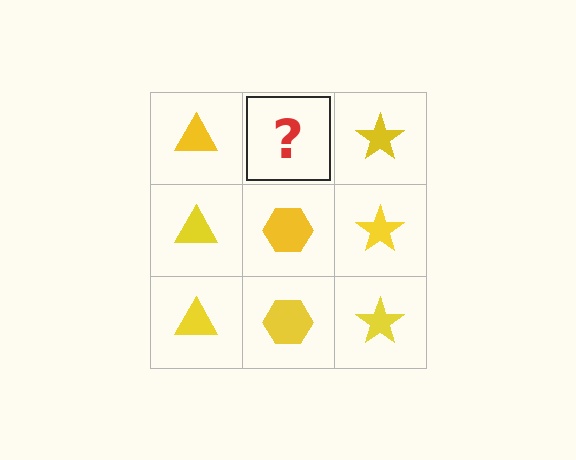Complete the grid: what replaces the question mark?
The question mark should be replaced with a yellow hexagon.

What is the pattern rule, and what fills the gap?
The rule is that each column has a consistent shape. The gap should be filled with a yellow hexagon.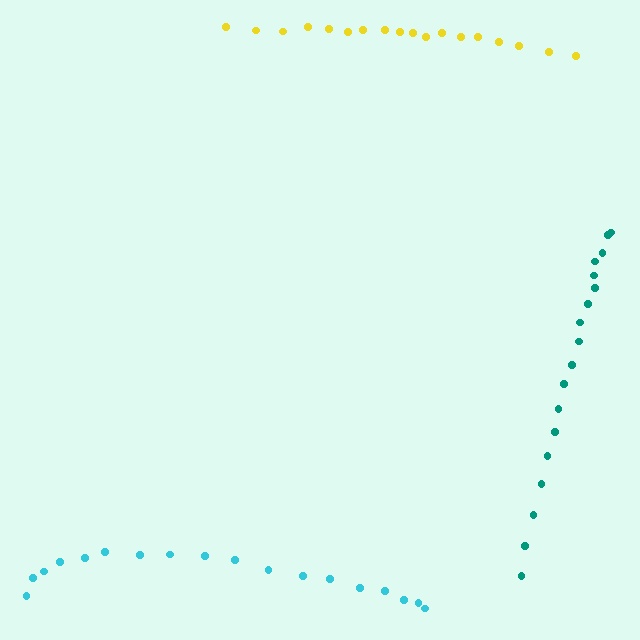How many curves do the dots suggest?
There are 3 distinct paths.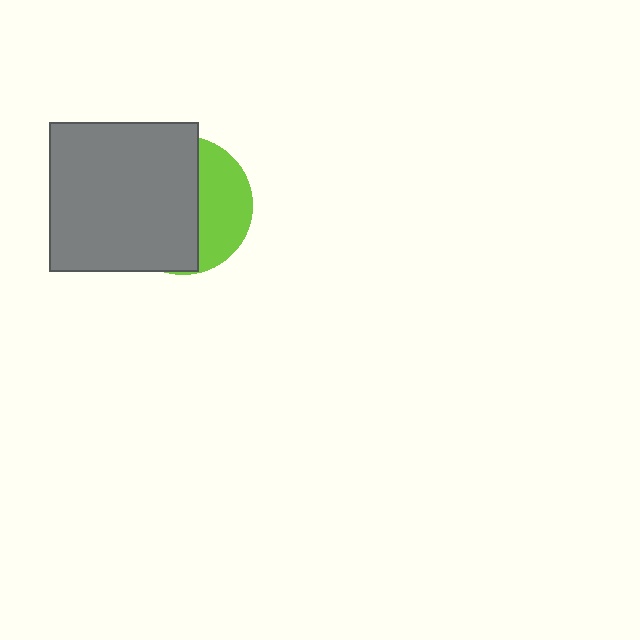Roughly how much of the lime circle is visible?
A small part of it is visible (roughly 36%).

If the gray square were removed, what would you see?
You would see the complete lime circle.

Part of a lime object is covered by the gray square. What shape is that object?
It is a circle.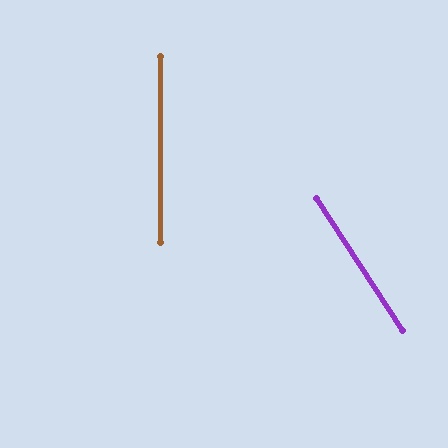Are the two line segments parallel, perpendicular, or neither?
Neither parallel nor perpendicular — they differ by about 33°.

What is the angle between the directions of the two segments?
Approximately 33 degrees.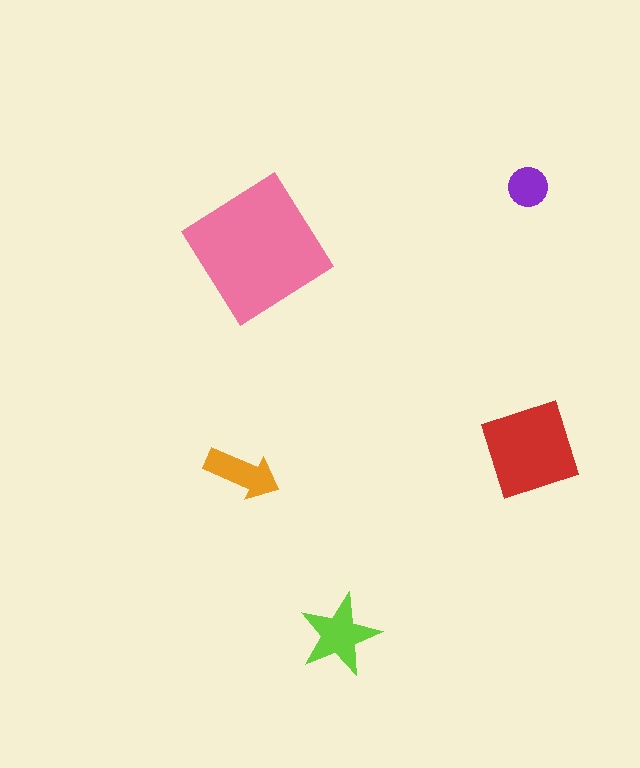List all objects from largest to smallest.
The pink diamond, the red diamond, the lime star, the orange arrow, the purple circle.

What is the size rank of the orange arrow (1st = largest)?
4th.